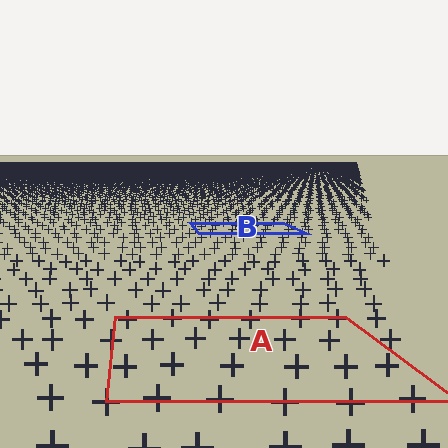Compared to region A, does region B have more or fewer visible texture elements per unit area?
Region B has more texture elements per unit area — they are packed more densely because it is farther away.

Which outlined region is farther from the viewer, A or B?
Region B is farther from the viewer — the texture elements inside it appear smaller and more densely packed.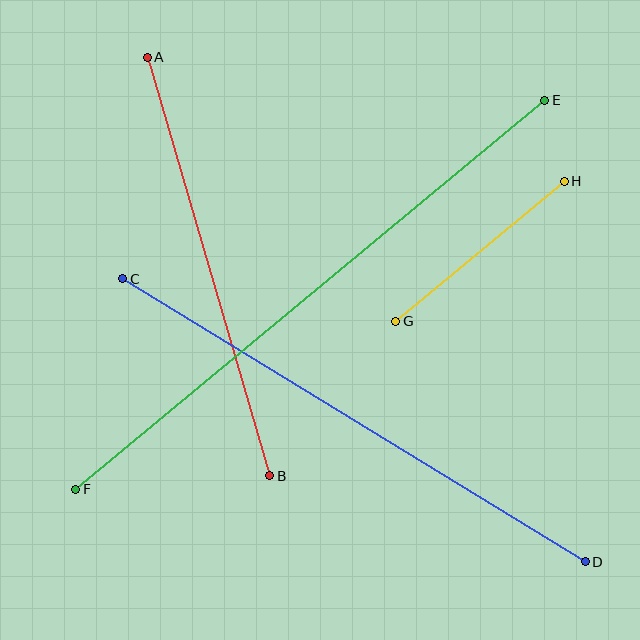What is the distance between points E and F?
The distance is approximately 610 pixels.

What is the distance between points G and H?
The distance is approximately 219 pixels.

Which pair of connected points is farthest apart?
Points E and F are farthest apart.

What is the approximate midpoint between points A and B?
The midpoint is at approximately (209, 267) pixels.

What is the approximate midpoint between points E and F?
The midpoint is at approximately (310, 295) pixels.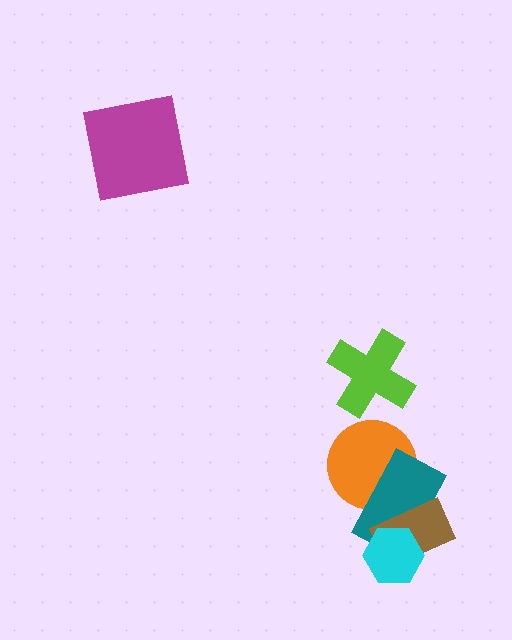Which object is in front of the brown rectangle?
The cyan hexagon is in front of the brown rectangle.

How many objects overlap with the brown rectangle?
2 objects overlap with the brown rectangle.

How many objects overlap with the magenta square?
0 objects overlap with the magenta square.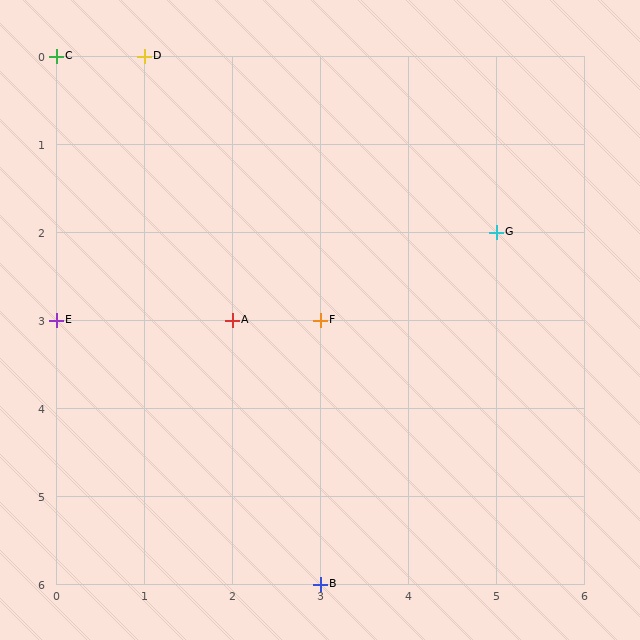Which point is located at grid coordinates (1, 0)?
Point D is at (1, 0).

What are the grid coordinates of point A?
Point A is at grid coordinates (2, 3).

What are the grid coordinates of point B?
Point B is at grid coordinates (3, 6).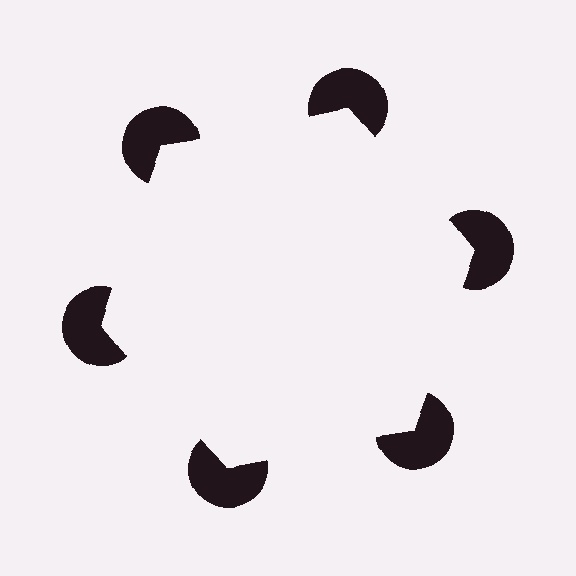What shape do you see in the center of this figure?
An illusory hexagon — its edges are inferred from the aligned wedge cuts in the pac-man discs, not physically drawn.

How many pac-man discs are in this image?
There are 6 — one at each vertex of the illusory hexagon.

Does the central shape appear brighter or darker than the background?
It typically appears slightly brighter than the background, even though no actual brightness change is drawn.